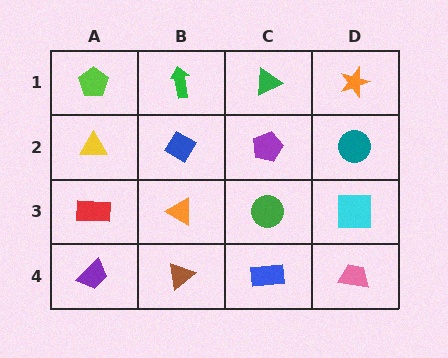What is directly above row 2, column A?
A lime pentagon.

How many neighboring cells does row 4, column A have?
2.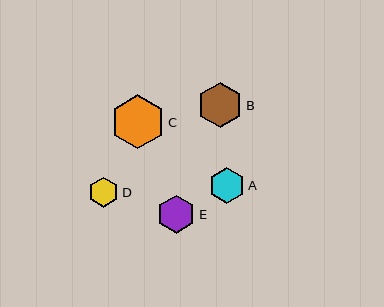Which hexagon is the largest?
Hexagon C is the largest with a size of approximately 54 pixels.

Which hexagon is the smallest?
Hexagon D is the smallest with a size of approximately 30 pixels.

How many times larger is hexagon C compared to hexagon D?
Hexagon C is approximately 1.8 times the size of hexagon D.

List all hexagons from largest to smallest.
From largest to smallest: C, B, E, A, D.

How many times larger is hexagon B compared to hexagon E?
Hexagon B is approximately 1.2 times the size of hexagon E.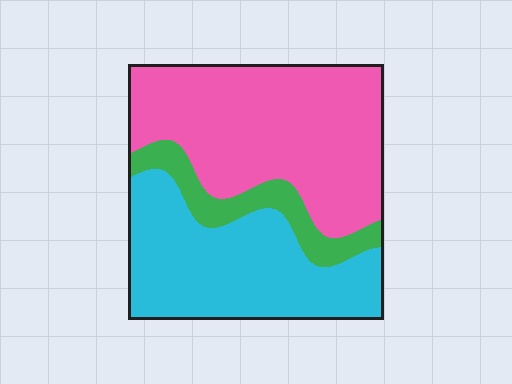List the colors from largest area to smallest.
From largest to smallest: pink, cyan, green.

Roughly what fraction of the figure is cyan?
Cyan covers 38% of the figure.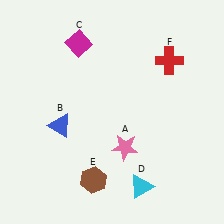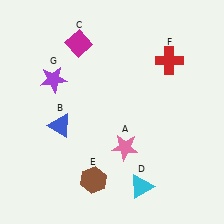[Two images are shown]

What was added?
A purple star (G) was added in Image 2.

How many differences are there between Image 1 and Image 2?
There is 1 difference between the two images.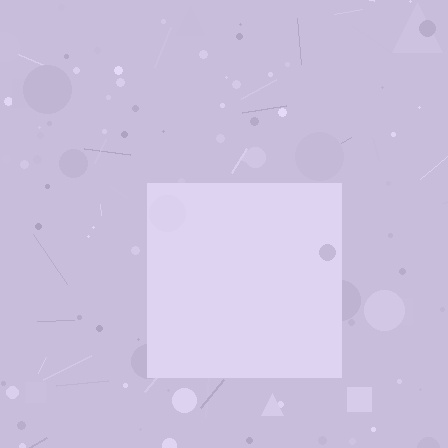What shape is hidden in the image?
A square is hidden in the image.